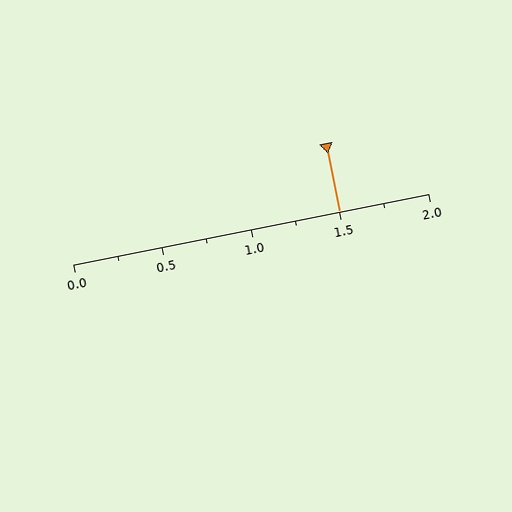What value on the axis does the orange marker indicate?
The marker indicates approximately 1.5.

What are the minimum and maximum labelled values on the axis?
The axis runs from 0.0 to 2.0.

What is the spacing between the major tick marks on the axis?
The major ticks are spaced 0.5 apart.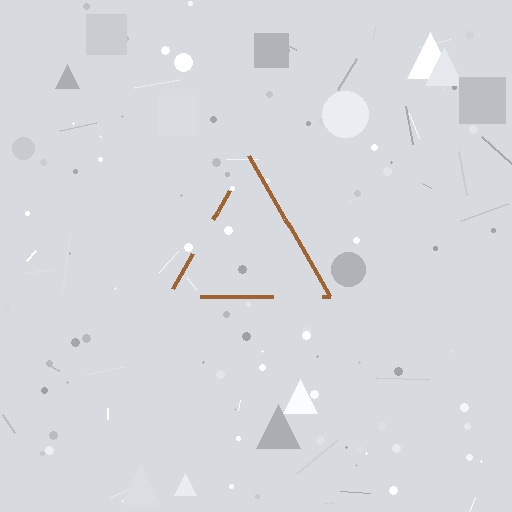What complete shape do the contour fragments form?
The contour fragments form a triangle.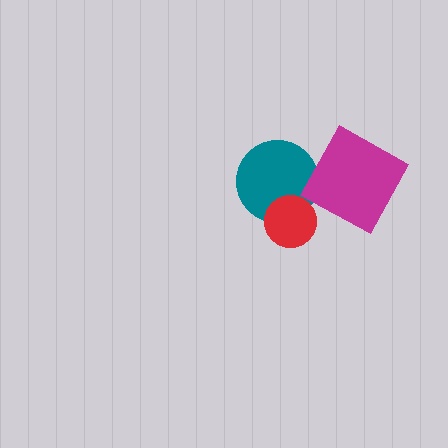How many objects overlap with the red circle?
1 object overlaps with the red circle.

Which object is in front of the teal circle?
The red circle is in front of the teal circle.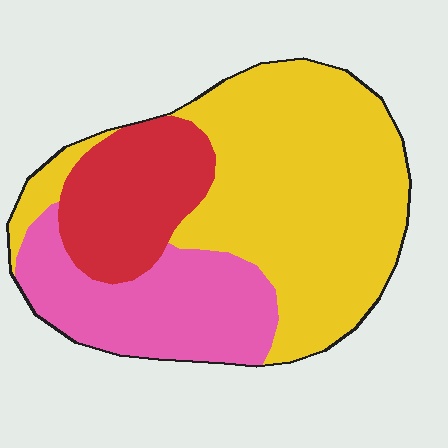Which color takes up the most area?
Yellow, at roughly 55%.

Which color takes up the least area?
Red, at roughly 20%.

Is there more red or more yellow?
Yellow.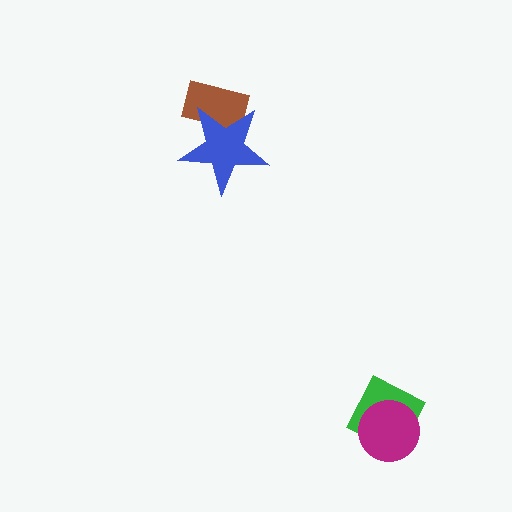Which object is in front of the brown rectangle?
The blue star is in front of the brown rectangle.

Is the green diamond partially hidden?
Yes, it is partially covered by another shape.